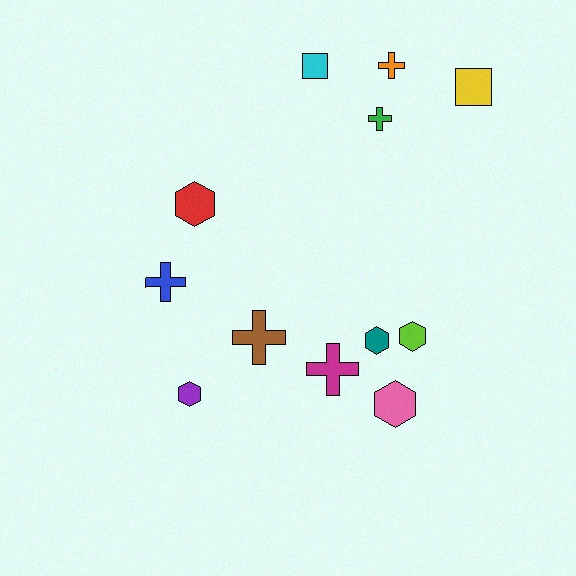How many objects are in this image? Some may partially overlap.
There are 12 objects.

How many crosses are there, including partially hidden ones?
There are 5 crosses.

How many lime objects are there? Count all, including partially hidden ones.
There is 1 lime object.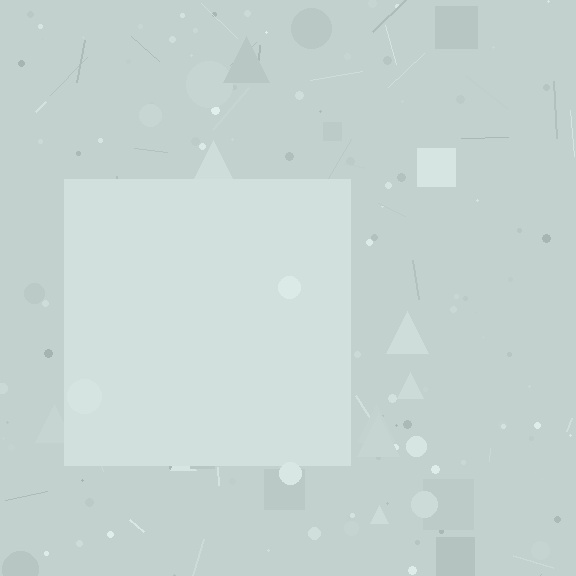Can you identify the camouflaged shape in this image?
The camouflaged shape is a square.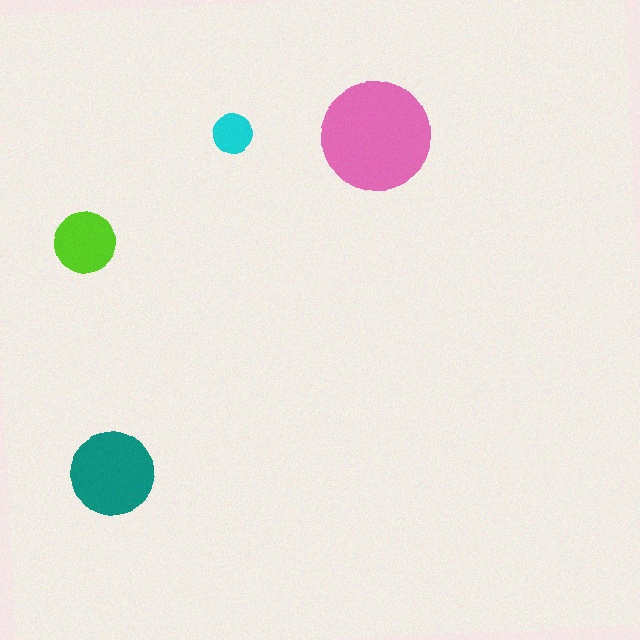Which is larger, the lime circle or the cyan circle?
The lime one.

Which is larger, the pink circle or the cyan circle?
The pink one.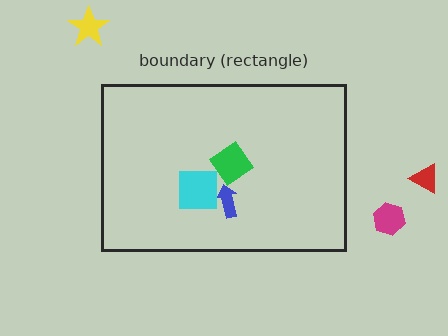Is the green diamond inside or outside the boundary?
Inside.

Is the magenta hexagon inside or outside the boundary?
Outside.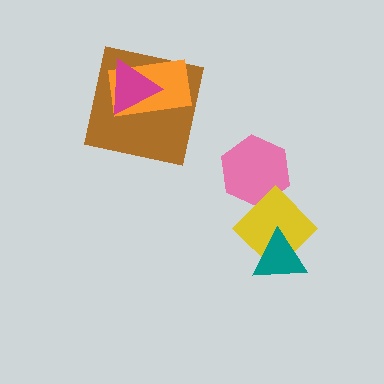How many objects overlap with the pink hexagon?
1 object overlaps with the pink hexagon.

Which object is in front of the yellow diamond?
The teal triangle is in front of the yellow diamond.